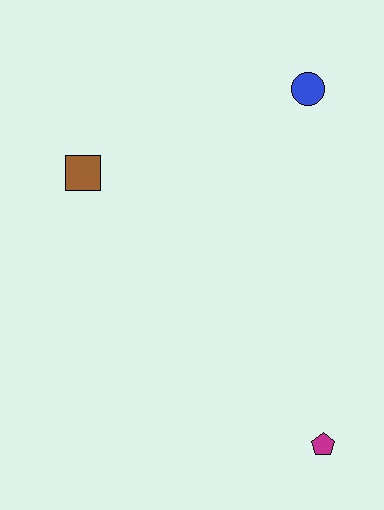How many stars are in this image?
There are no stars.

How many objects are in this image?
There are 3 objects.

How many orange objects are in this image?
There are no orange objects.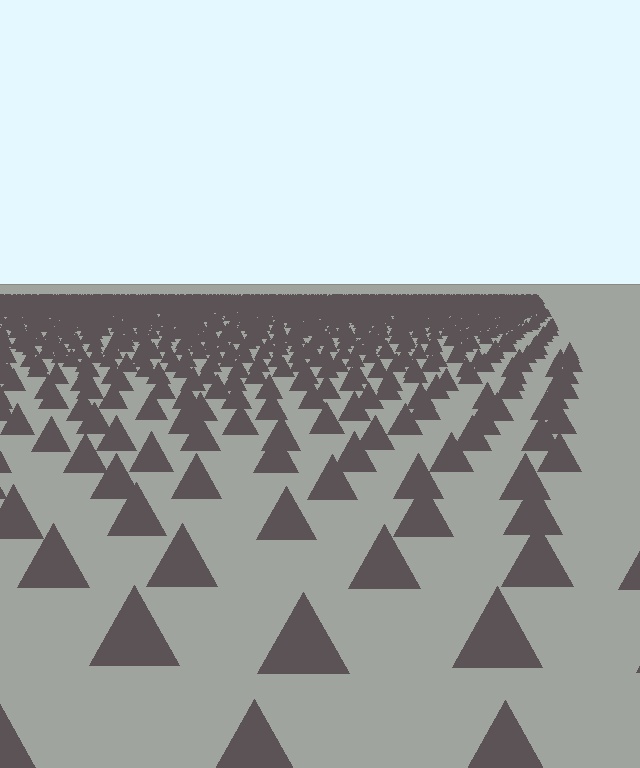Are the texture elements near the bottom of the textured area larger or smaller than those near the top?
Larger. Near the bottom, elements are closer to the viewer and appear at a bigger on-screen size.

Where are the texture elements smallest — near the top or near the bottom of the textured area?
Near the top.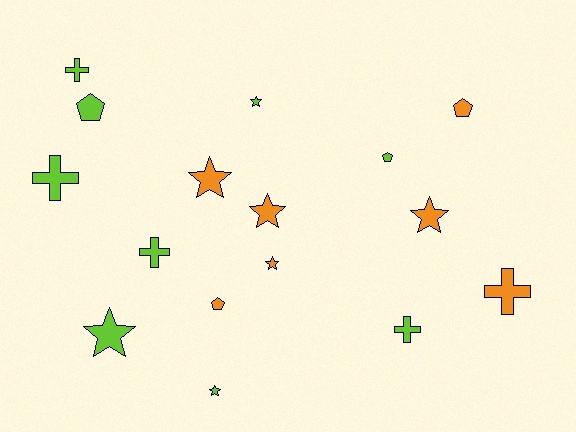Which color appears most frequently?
Lime, with 9 objects.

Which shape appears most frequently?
Star, with 7 objects.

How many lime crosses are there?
There are 4 lime crosses.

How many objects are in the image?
There are 16 objects.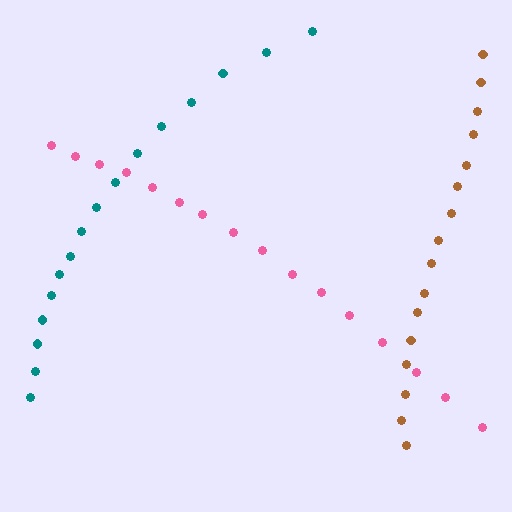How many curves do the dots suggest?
There are 3 distinct paths.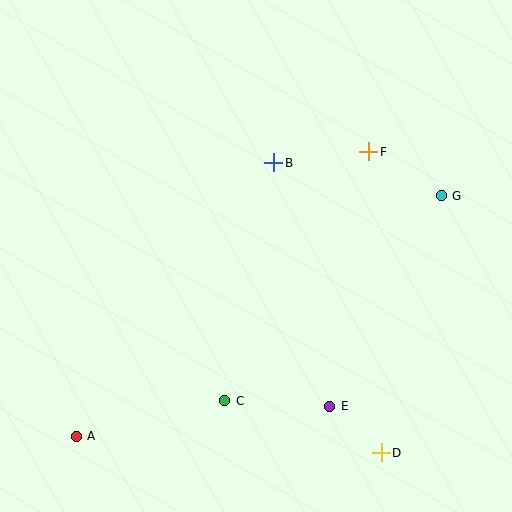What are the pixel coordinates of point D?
Point D is at (381, 453).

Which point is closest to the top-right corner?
Point G is closest to the top-right corner.